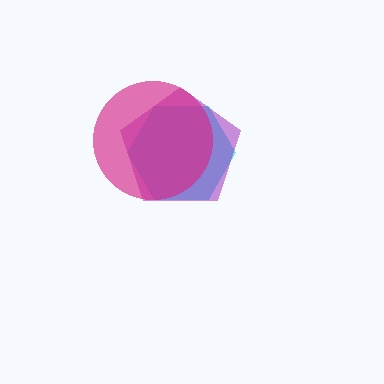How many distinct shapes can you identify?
There are 3 distinct shapes: a cyan hexagon, a purple pentagon, a magenta circle.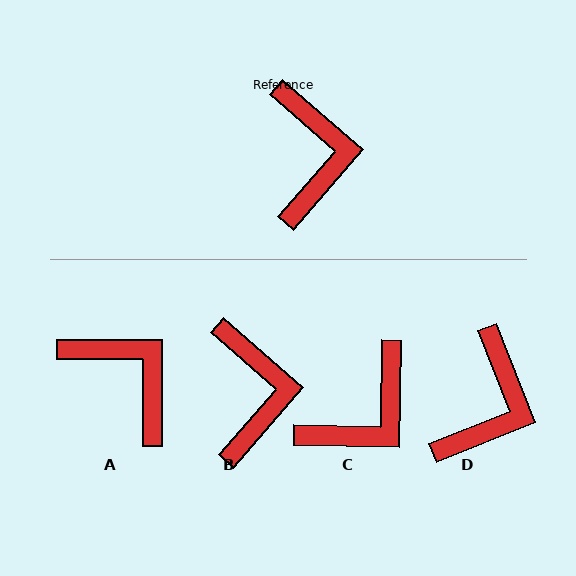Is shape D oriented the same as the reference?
No, it is off by about 27 degrees.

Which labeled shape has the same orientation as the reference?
B.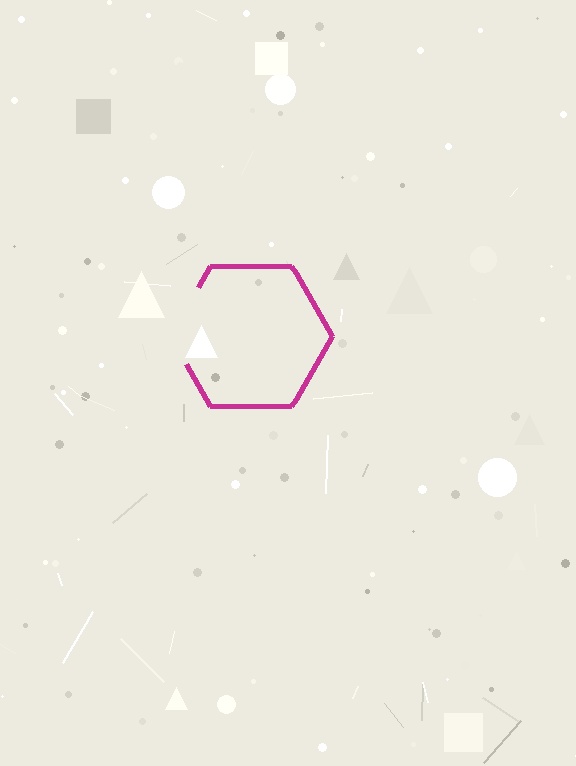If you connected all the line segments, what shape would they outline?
They would outline a hexagon.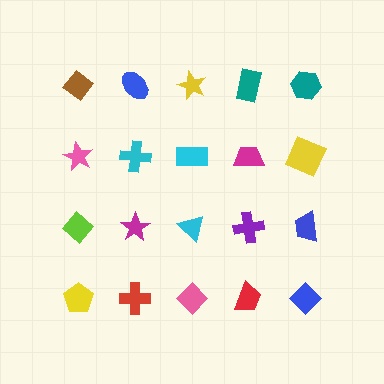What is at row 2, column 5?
A yellow square.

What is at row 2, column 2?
A cyan cross.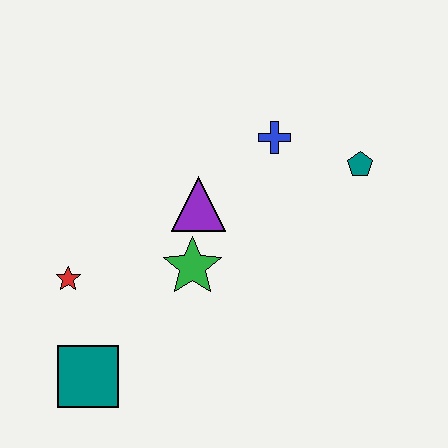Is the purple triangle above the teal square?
Yes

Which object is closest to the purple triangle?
The green star is closest to the purple triangle.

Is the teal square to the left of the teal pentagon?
Yes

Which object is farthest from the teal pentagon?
The teal square is farthest from the teal pentagon.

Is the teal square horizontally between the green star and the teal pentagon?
No